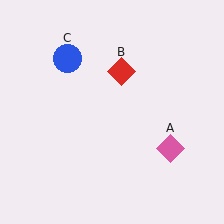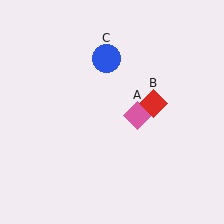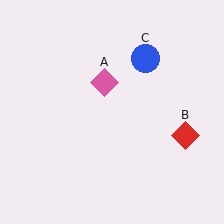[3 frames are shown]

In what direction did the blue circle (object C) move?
The blue circle (object C) moved right.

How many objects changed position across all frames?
3 objects changed position: pink diamond (object A), red diamond (object B), blue circle (object C).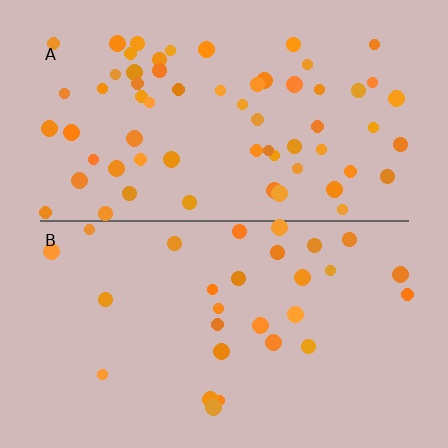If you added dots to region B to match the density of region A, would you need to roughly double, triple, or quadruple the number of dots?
Approximately double.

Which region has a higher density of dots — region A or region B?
A (the top).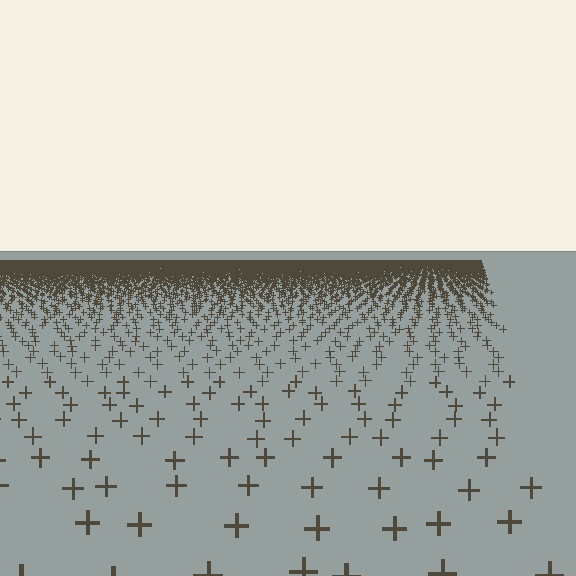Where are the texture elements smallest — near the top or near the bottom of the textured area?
Near the top.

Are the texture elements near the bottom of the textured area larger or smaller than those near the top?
Larger. Near the bottom, elements are closer to the viewer and appear at a bigger on-screen size.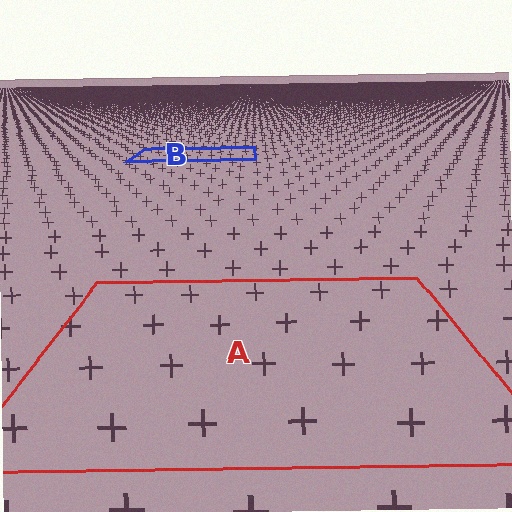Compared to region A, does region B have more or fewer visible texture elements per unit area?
Region B has more texture elements per unit area — they are packed more densely because it is farther away.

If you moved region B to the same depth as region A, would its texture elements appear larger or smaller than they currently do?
They would appear larger. At a closer depth, the same texture elements are projected at a bigger on-screen size.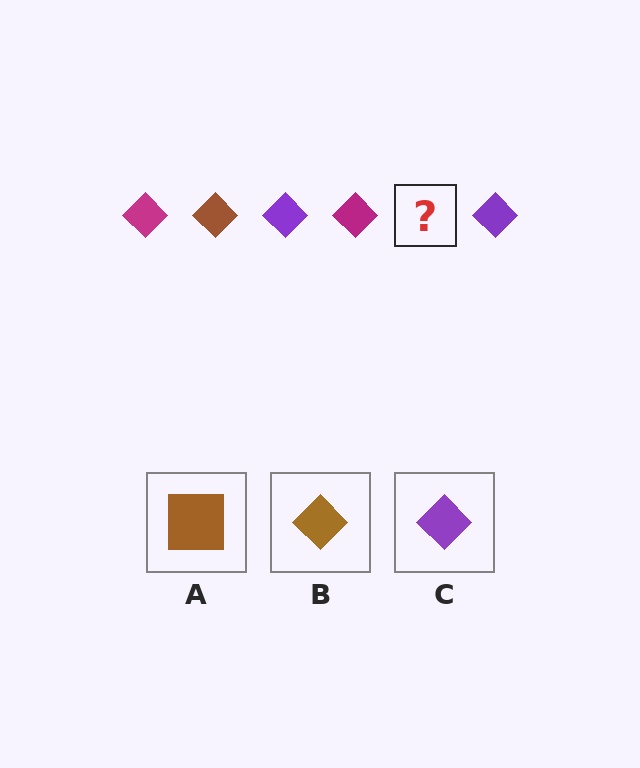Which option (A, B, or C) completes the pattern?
B.